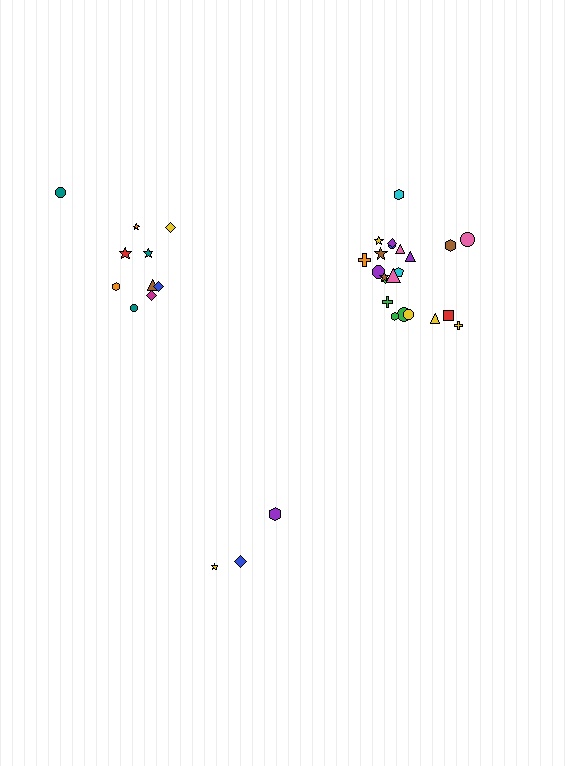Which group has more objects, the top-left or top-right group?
The top-right group.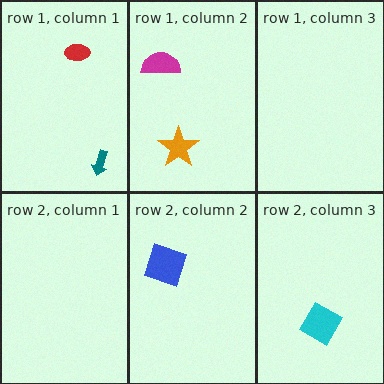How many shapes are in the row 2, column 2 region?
1.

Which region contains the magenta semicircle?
The row 1, column 2 region.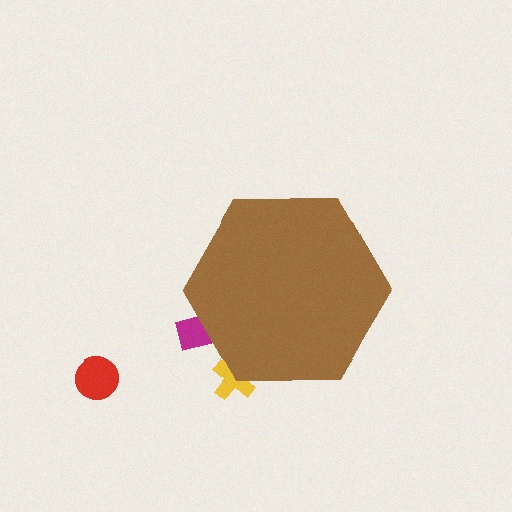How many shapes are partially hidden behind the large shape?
2 shapes are partially hidden.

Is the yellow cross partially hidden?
Yes, the yellow cross is partially hidden behind the brown hexagon.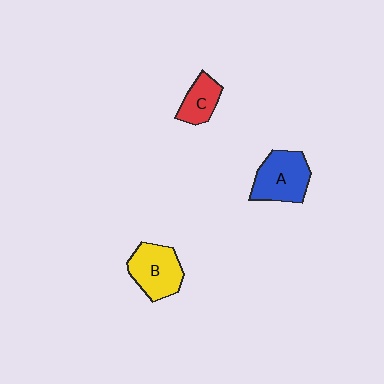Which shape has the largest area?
Shape A (blue).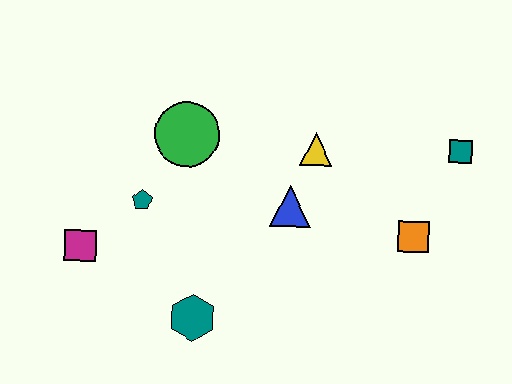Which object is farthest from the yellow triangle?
The magenta square is farthest from the yellow triangle.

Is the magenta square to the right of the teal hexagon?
No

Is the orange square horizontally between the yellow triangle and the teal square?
Yes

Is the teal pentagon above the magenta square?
Yes